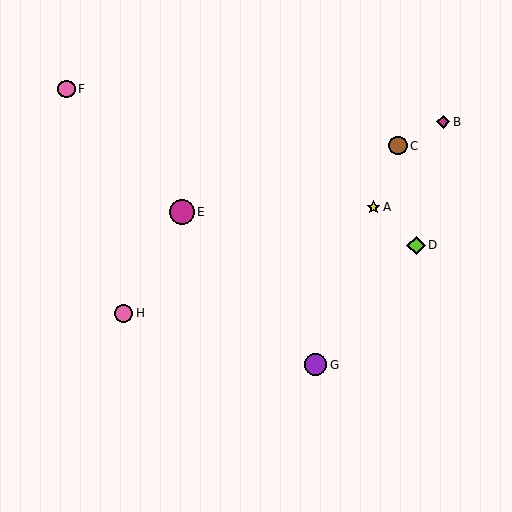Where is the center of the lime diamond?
The center of the lime diamond is at (416, 245).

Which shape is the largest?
The magenta circle (labeled E) is the largest.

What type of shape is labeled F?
Shape F is a pink circle.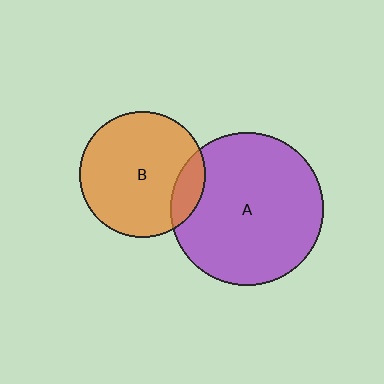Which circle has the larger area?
Circle A (purple).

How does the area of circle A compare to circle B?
Approximately 1.5 times.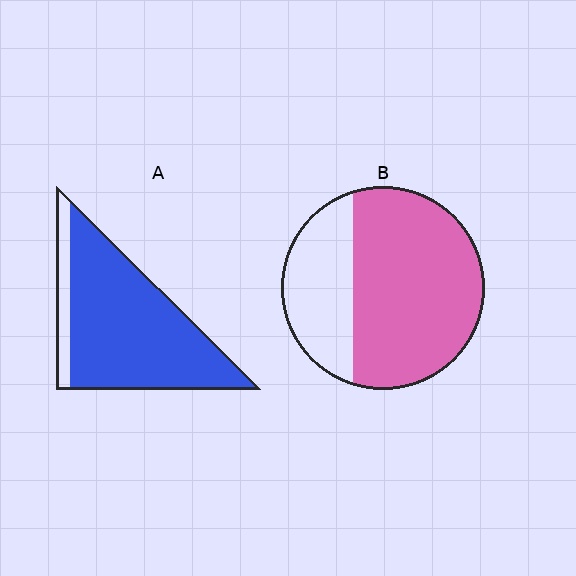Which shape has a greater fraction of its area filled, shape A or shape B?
Shape A.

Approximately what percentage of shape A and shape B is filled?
A is approximately 85% and B is approximately 70%.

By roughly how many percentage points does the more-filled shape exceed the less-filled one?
By roughly 20 percentage points (A over B).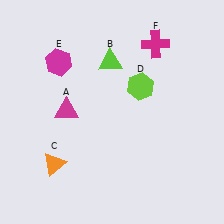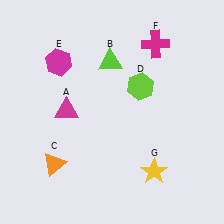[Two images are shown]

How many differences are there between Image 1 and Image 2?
There is 1 difference between the two images.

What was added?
A yellow star (G) was added in Image 2.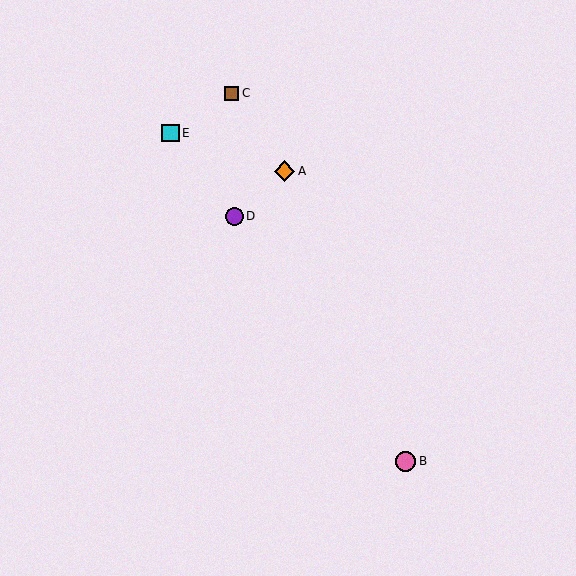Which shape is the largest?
The orange diamond (labeled A) is the largest.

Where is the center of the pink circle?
The center of the pink circle is at (406, 461).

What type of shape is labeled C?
Shape C is a brown square.